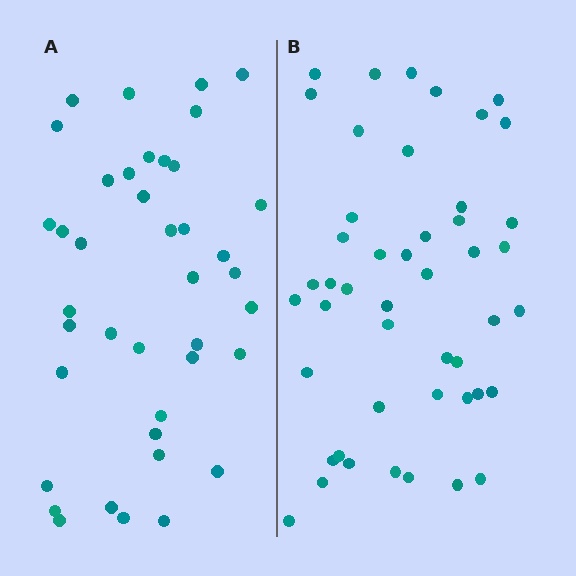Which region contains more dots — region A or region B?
Region B (the right region) has more dots.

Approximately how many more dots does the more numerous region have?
Region B has roughly 8 or so more dots than region A.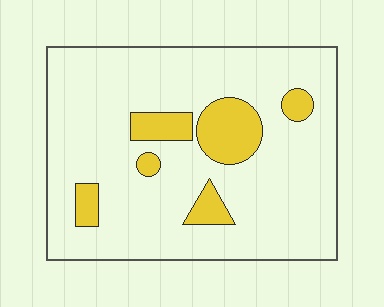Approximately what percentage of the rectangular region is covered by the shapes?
Approximately 15%.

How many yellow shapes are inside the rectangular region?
6.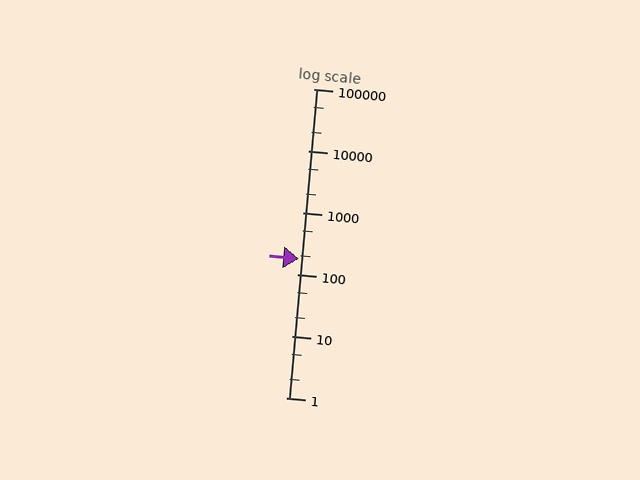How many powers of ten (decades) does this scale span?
The scale spans 5 decades, from 1 to 100000.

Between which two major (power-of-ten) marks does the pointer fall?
The pointer is between 100 and 1000.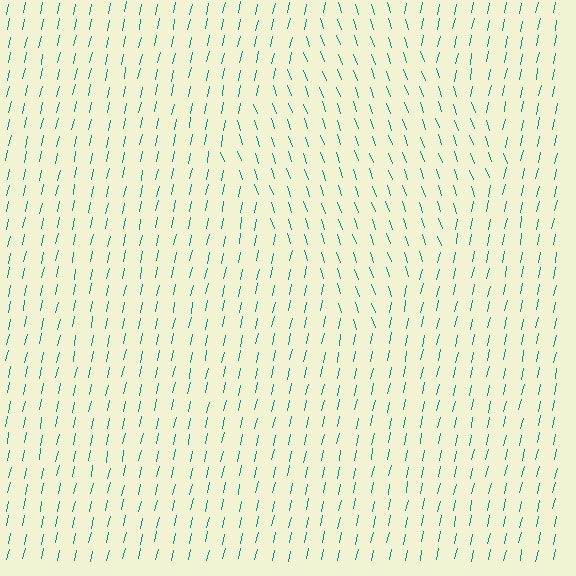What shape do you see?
I see a diamond.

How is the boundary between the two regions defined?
The boundary is defined purely by a change in line orientation (approximately 32 degrees difference). All lines are the same color and thickness.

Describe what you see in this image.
The image is filled with small teal line segments. A diamond region in the image has lines oriented differently from the surrounding lines, creating a visible texture boundary.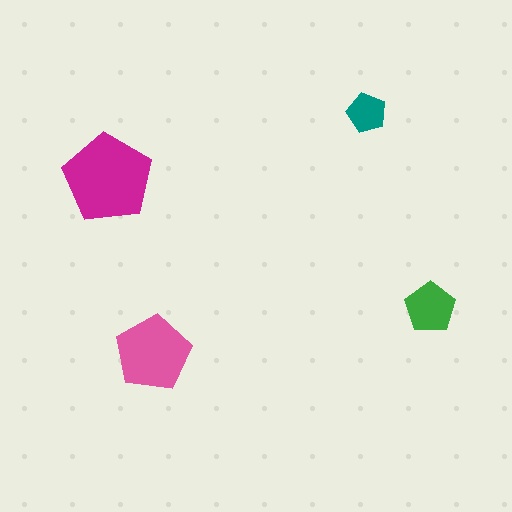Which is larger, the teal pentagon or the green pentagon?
The green one.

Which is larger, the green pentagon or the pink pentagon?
The pink one.